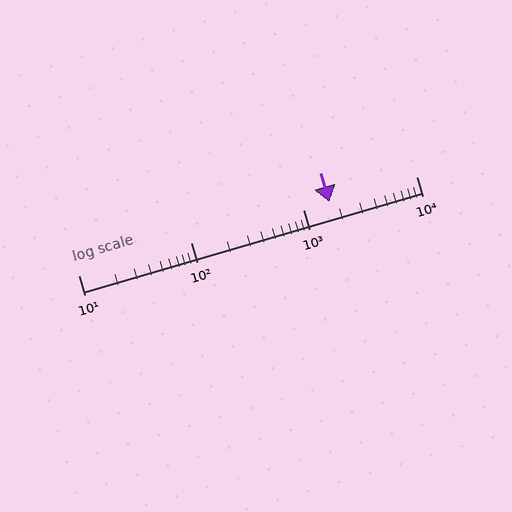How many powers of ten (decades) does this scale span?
The scale spans 3 decades, from 10 to 10000.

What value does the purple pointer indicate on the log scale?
The pointer indicates approximately 1700.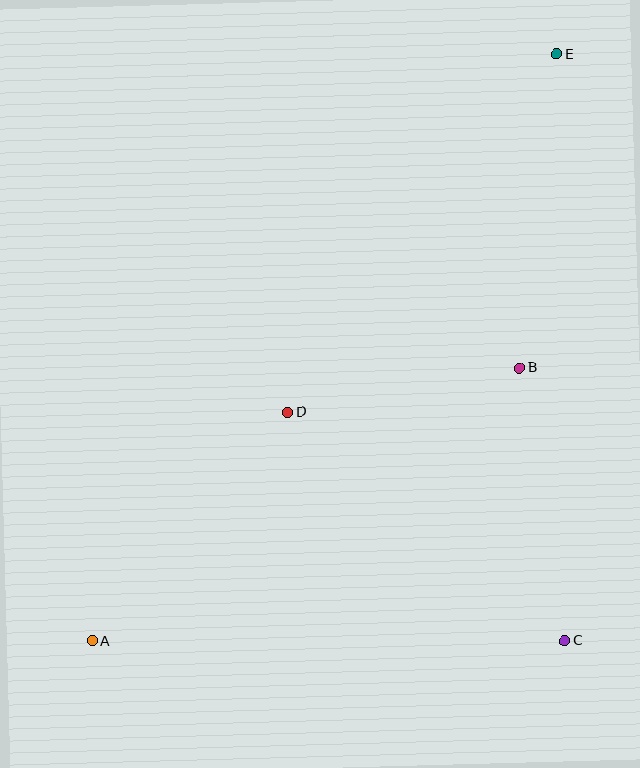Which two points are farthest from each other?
Points A and E are farthest from each other.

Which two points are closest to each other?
Points B and D are closest to each other.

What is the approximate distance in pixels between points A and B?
The distance between A and B is approximately 507 pixels.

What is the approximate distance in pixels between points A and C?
The distance between A and C is approximately 473 pixels.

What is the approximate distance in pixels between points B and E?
The distance between B and E is approximately 316 pixels.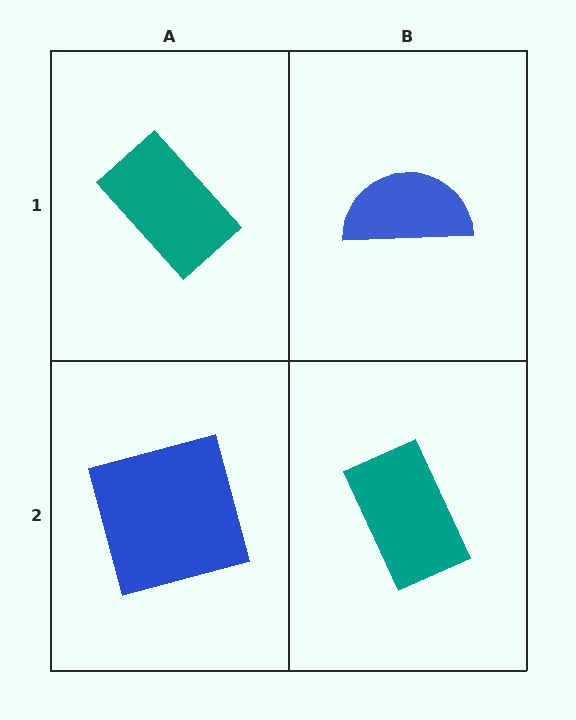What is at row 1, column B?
A blue semicircle.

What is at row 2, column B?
A teal rectangle.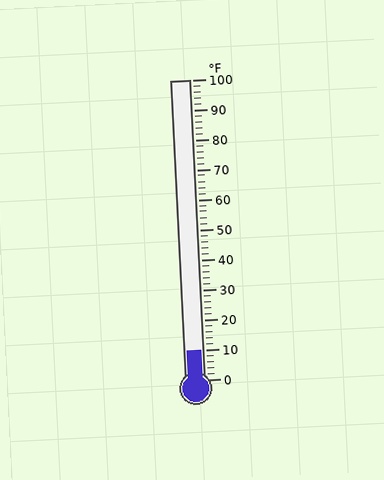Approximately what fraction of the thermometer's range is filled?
The thermometer is filled to approximately 10% of its range.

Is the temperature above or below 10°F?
The temperature is at 10°F.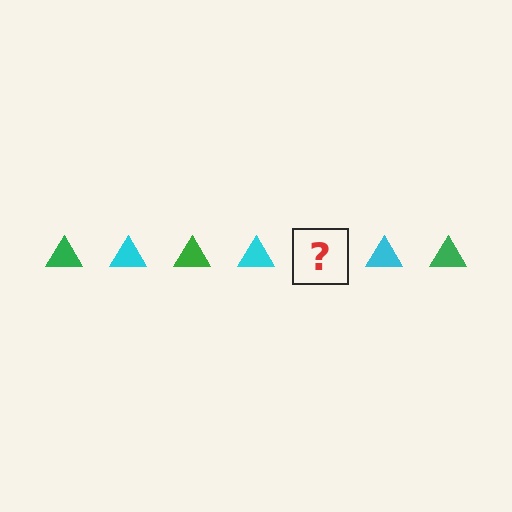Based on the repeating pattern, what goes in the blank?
The blank should be a green triangle.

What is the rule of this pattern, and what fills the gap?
The rule is that the pattern cycles through green, cyan triangles. The gap should be filled with a green triangle.